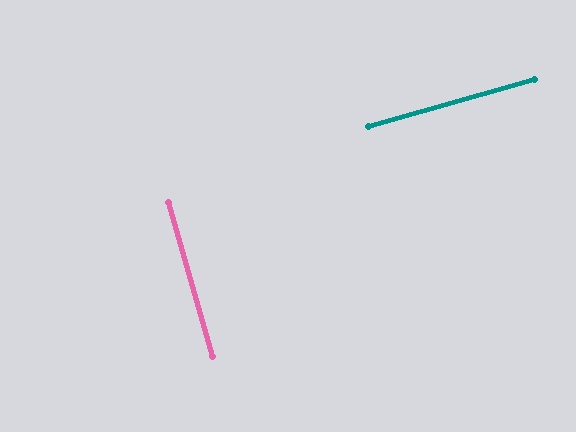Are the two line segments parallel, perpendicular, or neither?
Perpendicular — they meet at approximately 90°.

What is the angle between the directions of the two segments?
Approximately 90 degrees.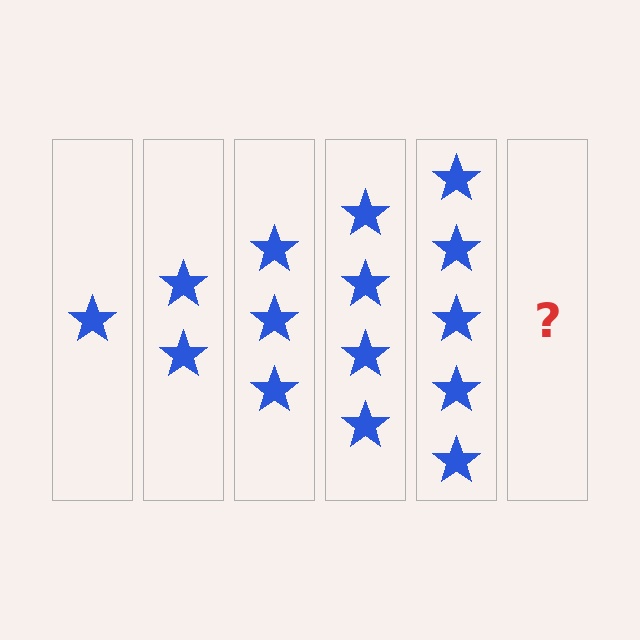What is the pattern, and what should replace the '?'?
The pattern is that each step adds one more star. The '?' should be 6 stars.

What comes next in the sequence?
The next element should be 6 stars.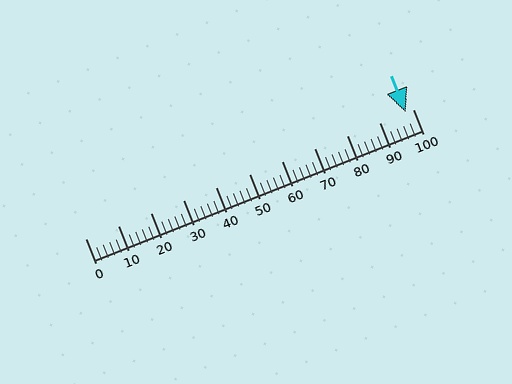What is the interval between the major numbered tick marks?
The major tick marks are spaced 10 units apart.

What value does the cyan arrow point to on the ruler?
The cyan arrow points to approximately 98.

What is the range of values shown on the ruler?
The ruler shows values from 0 to 100.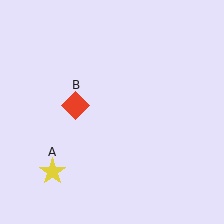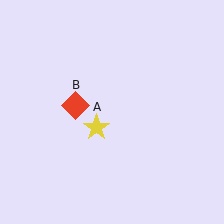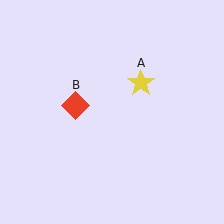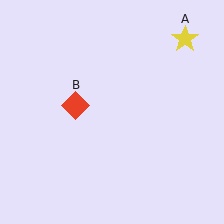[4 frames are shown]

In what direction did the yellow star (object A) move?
The yellow star (object A) moved up and to the right.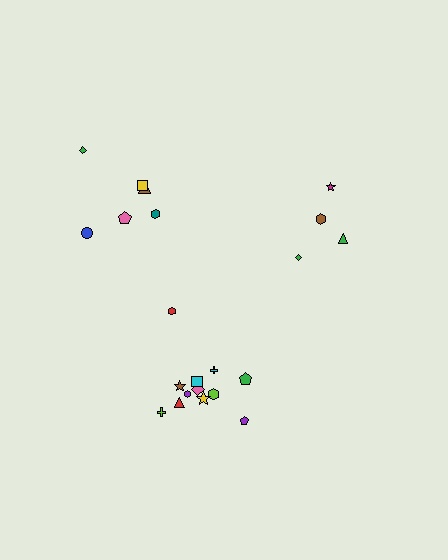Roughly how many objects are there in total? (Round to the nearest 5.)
Roughly 20 objects in total.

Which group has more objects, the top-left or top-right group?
The top-left group.